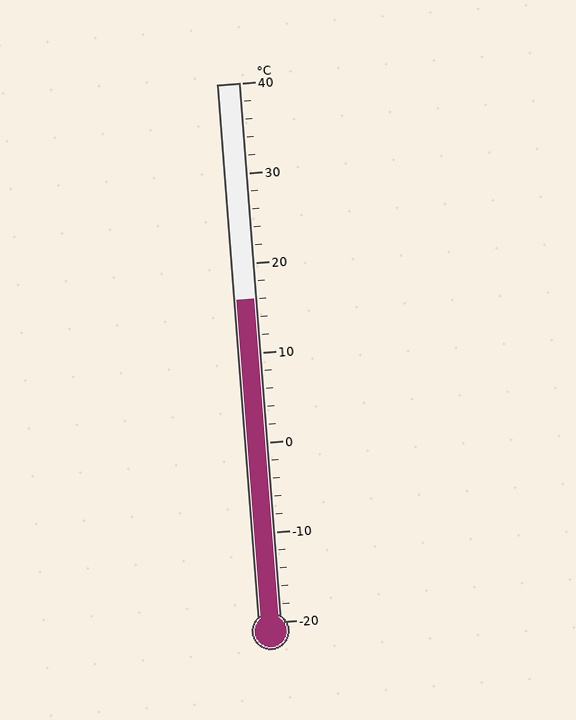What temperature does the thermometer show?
The thermometer shows approximately 16°C.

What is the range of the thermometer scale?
The thermometer scale ranges from -20°C to 40°C.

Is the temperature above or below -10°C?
The temperature is above -10°C.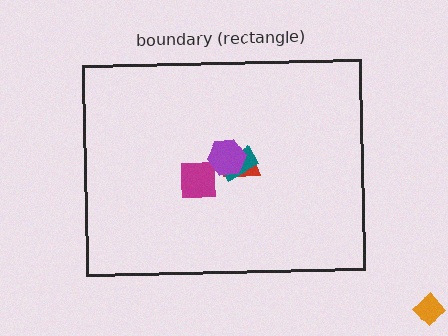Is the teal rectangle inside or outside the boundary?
Inside.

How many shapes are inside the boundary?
4 inside, 1 outside.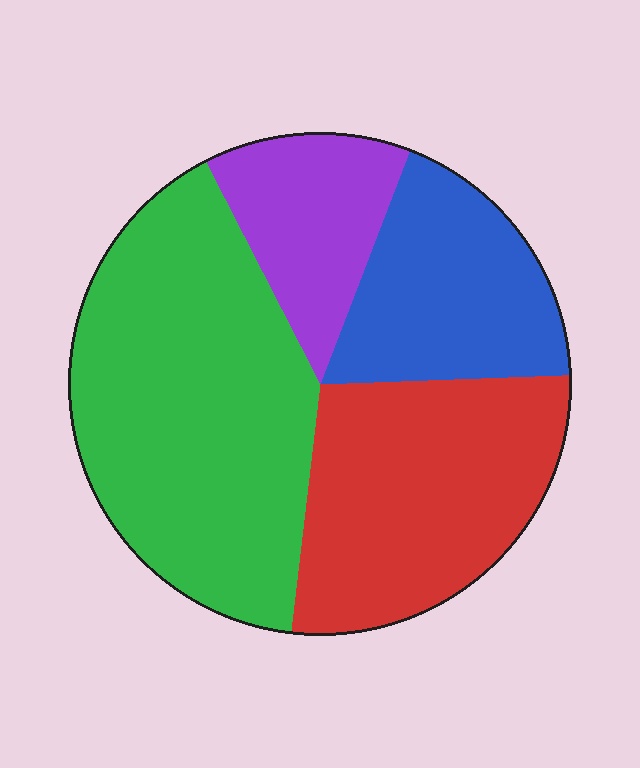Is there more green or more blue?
Green.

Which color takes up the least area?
Purple, at roughly 15%.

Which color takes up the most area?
Green, at roughly 40%.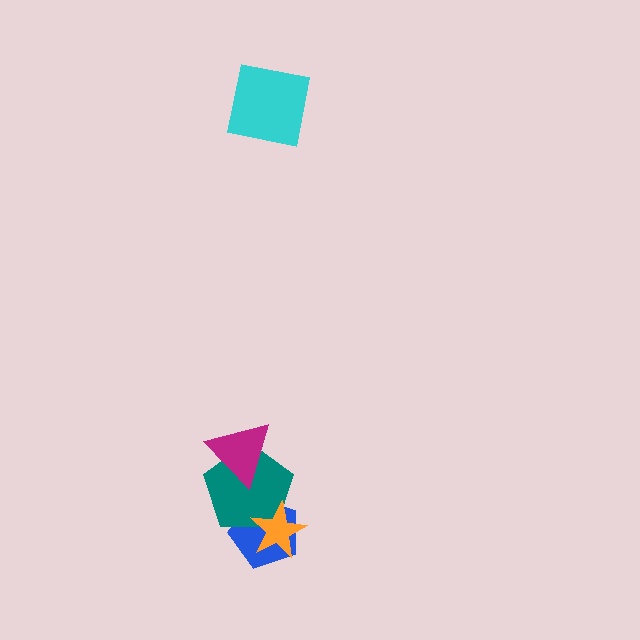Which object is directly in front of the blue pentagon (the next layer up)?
The teal pentagon is directly in front of the blue pentagon.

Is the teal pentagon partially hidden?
Yes, it is partially covered by another shape.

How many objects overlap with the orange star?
2 objects overlap with the orange star.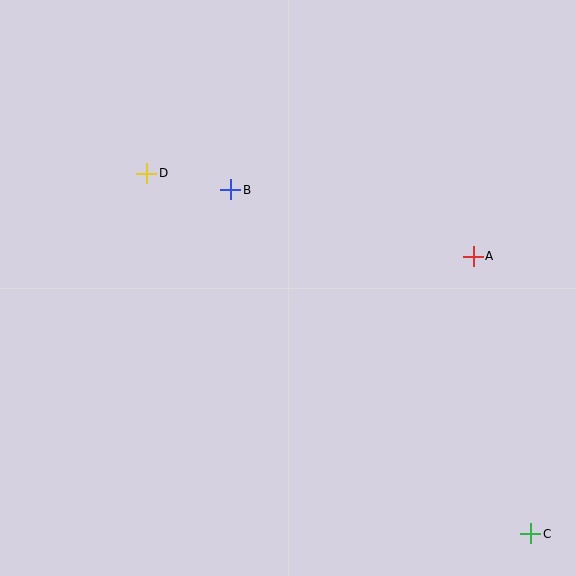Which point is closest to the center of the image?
Point B at (231, 190) is closest to the center.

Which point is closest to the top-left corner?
Point D is closest to the top-left corner.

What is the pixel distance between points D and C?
The distance between D and C is 527 pixels.